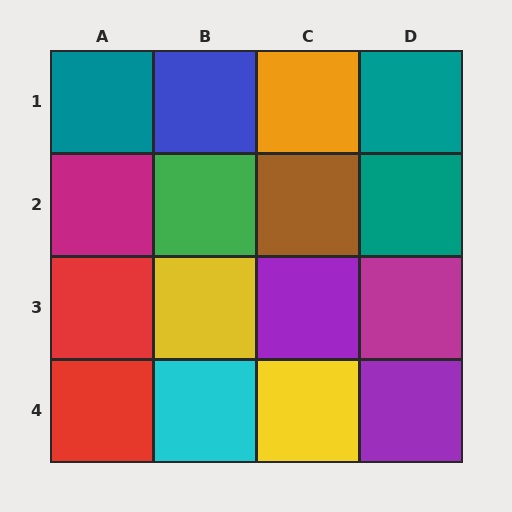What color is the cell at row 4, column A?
Red.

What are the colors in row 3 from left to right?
Red, yellow, purple, magenta.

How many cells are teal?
3 cells are teal.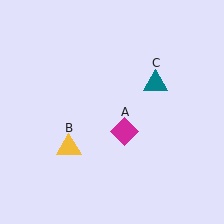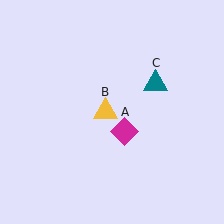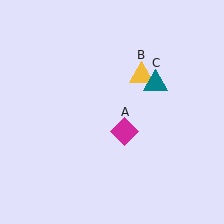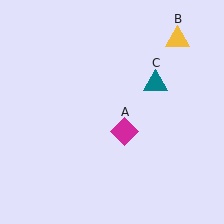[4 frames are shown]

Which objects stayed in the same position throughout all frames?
Magenta diamond (object A) and teal triangle (object C) remained stationary.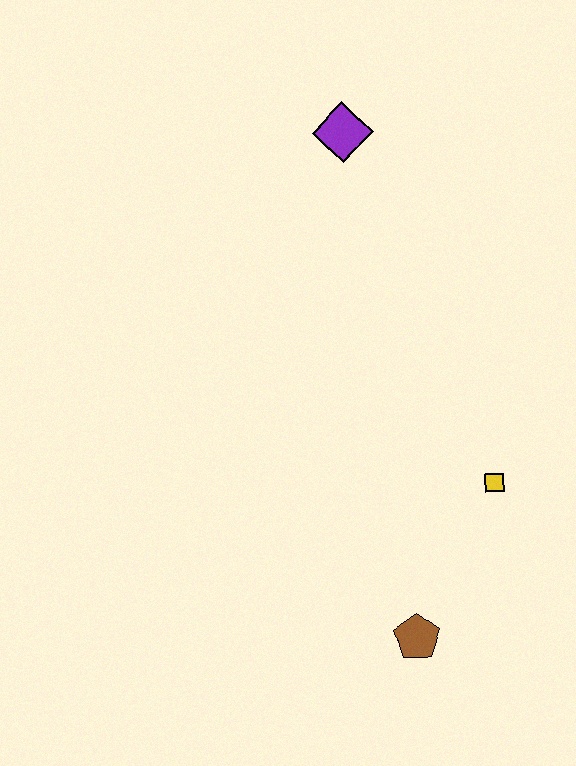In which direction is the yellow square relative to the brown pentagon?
The yellow square is above the brown pentagon.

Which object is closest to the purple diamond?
The yellow square is closest to the purple diamond.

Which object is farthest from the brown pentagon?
The purple diamond is farthest from the brown pentagon.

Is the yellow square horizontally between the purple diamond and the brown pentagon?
No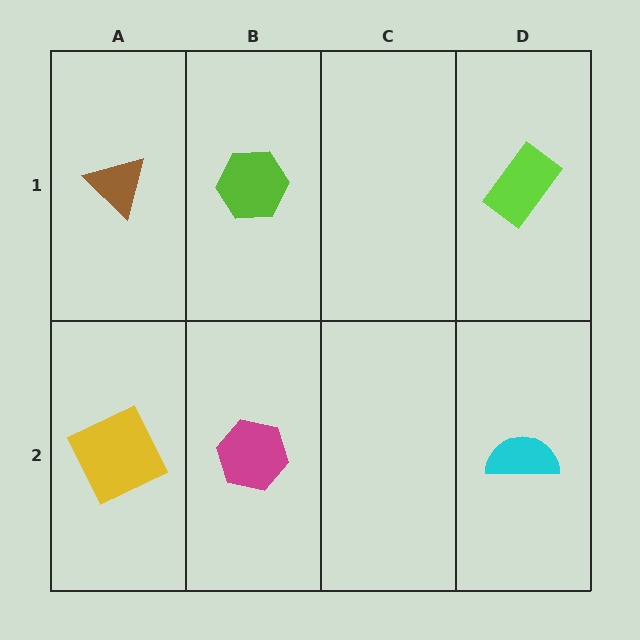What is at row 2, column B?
A magenta hexagon.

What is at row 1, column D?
A lime rectangle.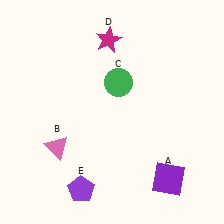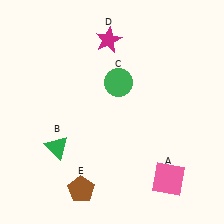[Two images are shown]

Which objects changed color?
A changed from purple to pink. B changed from pink to green. E changed from purple to brown.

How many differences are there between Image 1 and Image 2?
There are 3 differences between the two images.